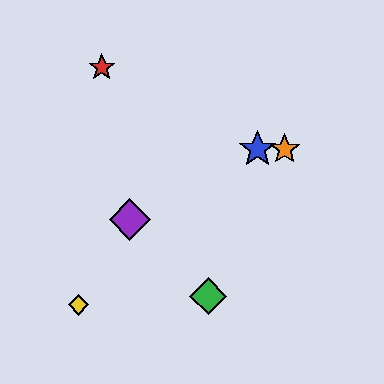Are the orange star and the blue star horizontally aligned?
Yes, both are at y≈149.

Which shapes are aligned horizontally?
The blue star, the orange star are aligned horizontally.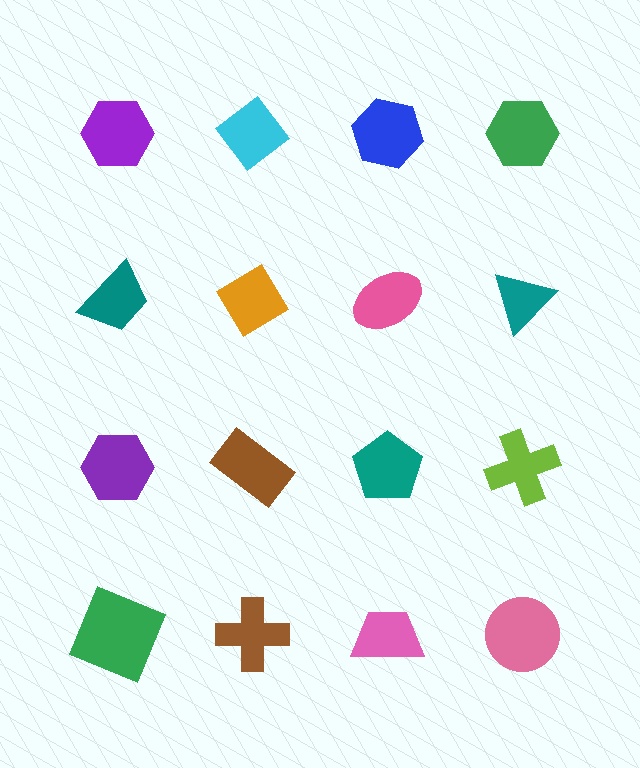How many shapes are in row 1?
4 shapes.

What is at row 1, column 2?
A cyan diamond.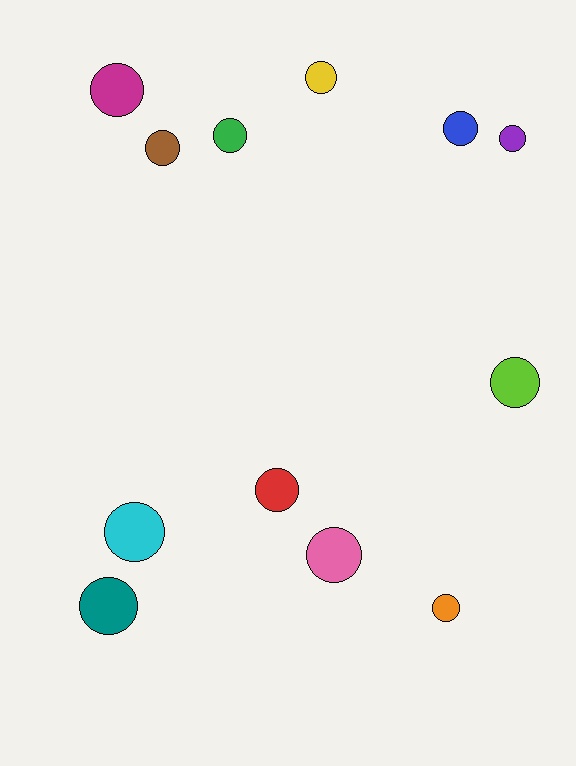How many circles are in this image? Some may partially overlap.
There are 12 circles.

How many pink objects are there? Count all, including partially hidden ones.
There is 1 pink object.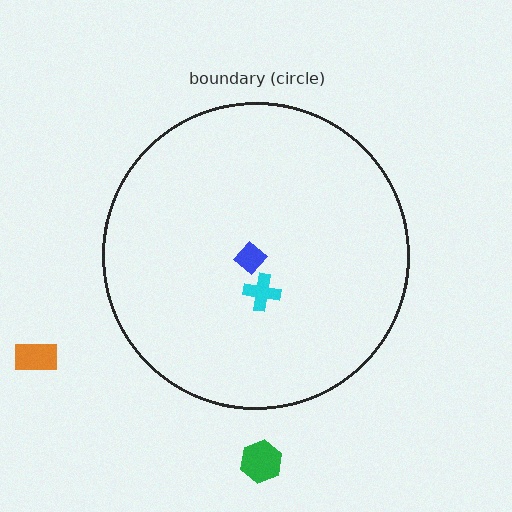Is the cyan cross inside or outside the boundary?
Inside.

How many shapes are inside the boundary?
2 inside, 2 outside.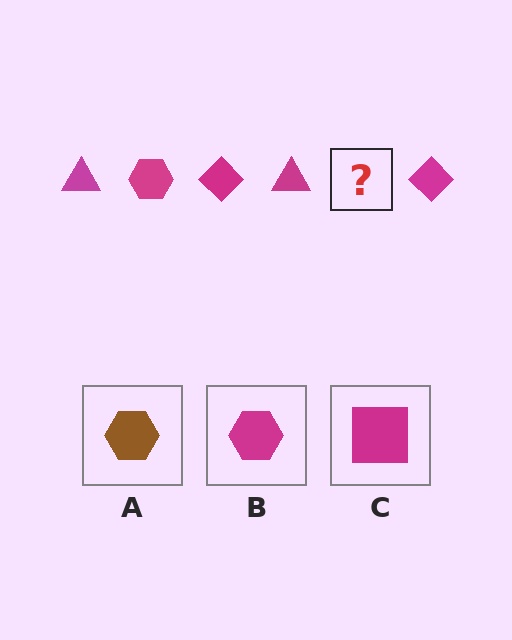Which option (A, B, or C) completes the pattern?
B.